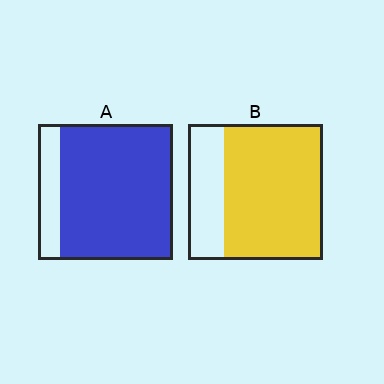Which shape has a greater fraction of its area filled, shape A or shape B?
Shape A.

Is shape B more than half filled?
Yes.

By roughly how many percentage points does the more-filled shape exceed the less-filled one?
By roughly 10 percentage points (A over B).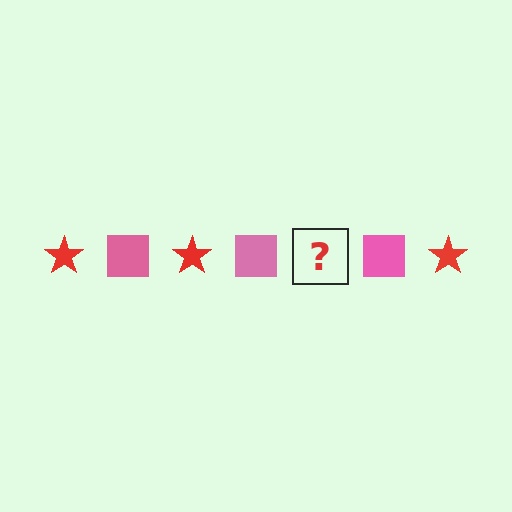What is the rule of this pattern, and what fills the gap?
The rule is that the pattern alternates between red star and pink square. The gap should be filled with a red star.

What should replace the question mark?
The question mark should be replaced with a red star.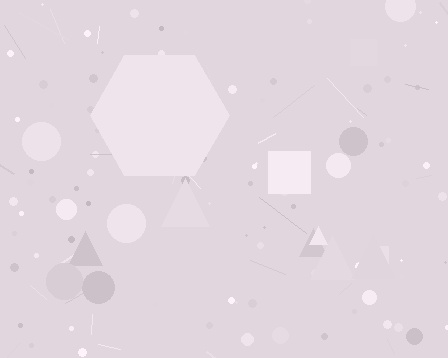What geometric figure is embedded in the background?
A hexagon is embedded in the background.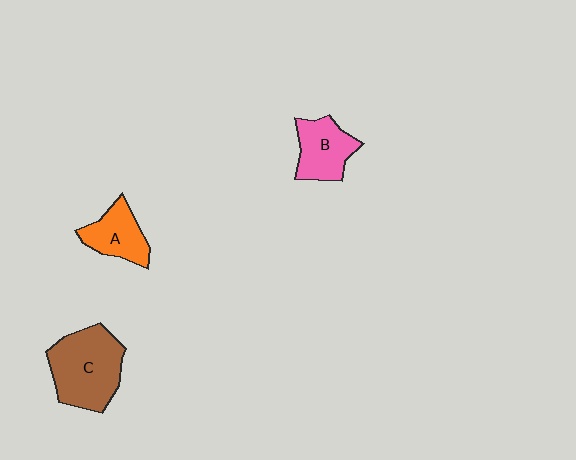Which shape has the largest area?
Shape C (brown).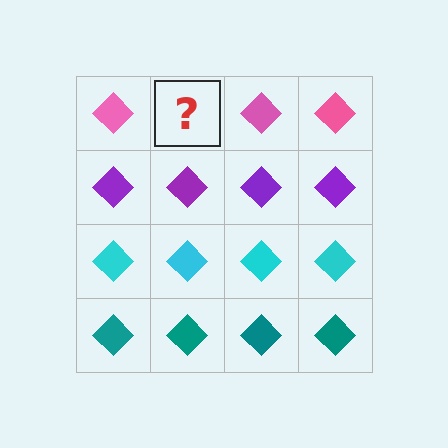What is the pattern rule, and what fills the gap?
The rule is that each row has a consistent color. The gap should be filled with a pink diamond.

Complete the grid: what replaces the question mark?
The question mark should be replaced with a pink diamond.